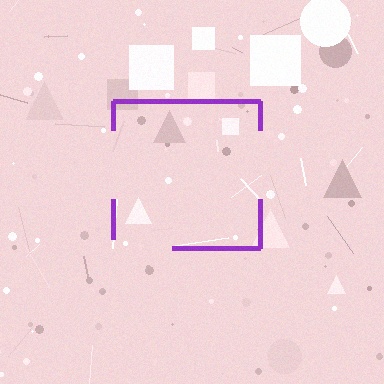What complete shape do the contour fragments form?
The contour fragments form a square.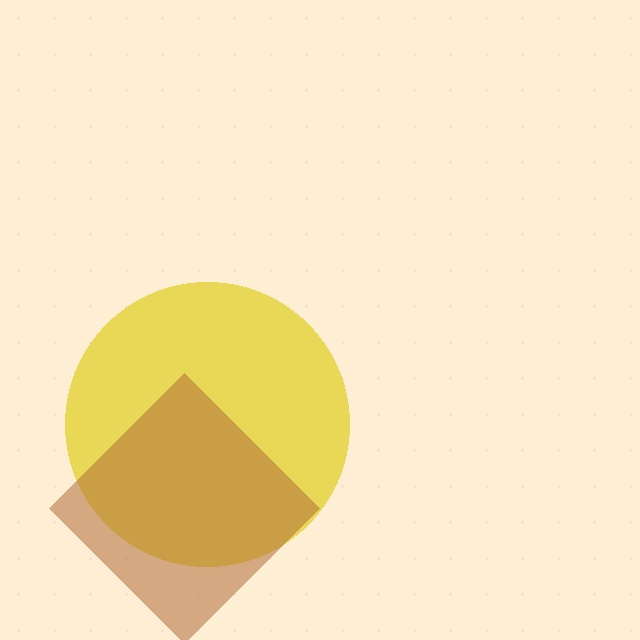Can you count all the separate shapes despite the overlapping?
Yes, there are 2 separate shapes.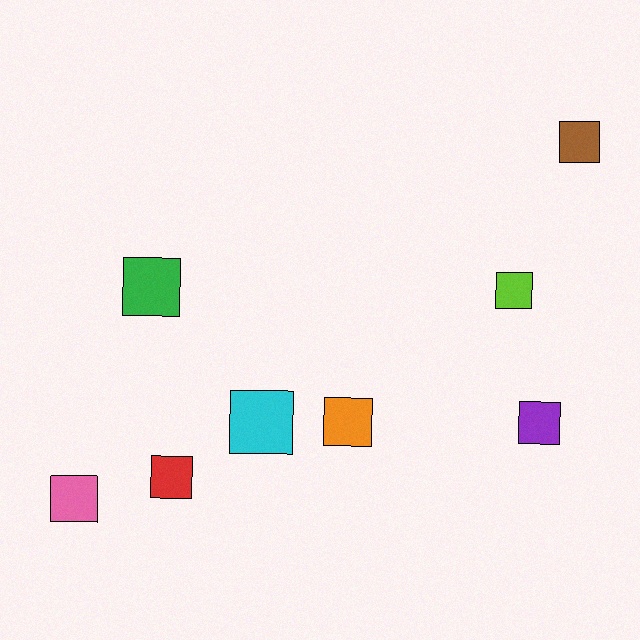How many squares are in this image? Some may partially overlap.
There are 8 squares.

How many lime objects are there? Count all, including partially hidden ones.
There is 1 lime object.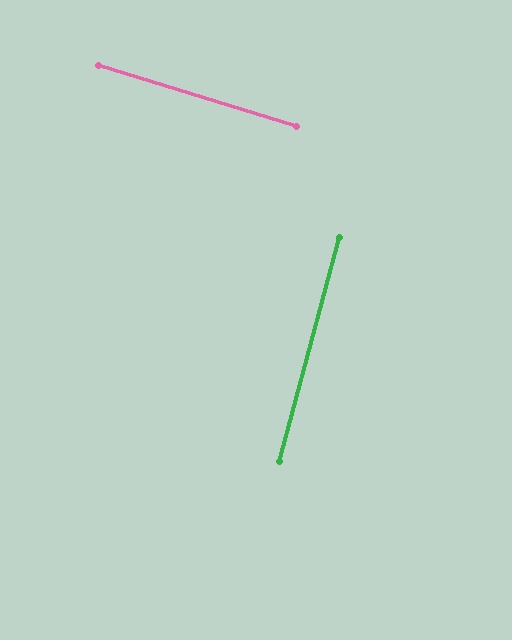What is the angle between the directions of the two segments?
Approximately 88 degrees.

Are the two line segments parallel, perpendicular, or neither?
Perpendicular — they meet at approximately 88°.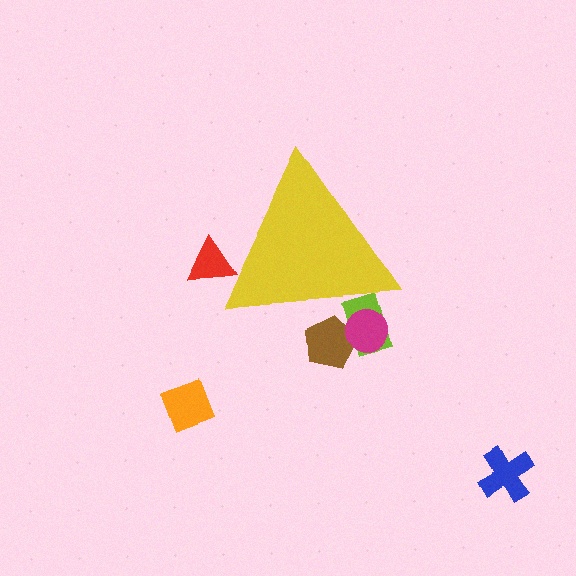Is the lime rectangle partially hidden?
Yes, the lime rectangle is partially hidden behind the yellow triangle.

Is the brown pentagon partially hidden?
Yes, the brown pentagon is partially hidden behind the yellow triangle.